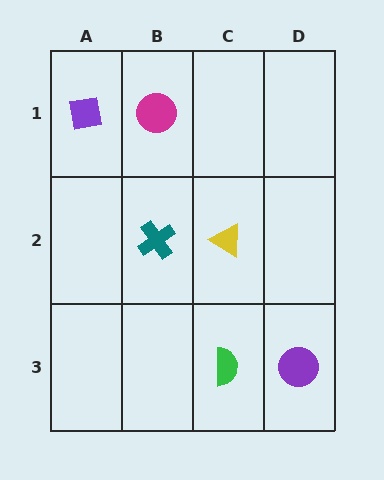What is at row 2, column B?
A teal cross.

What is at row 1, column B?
A magenta circle.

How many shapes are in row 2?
2 shapes.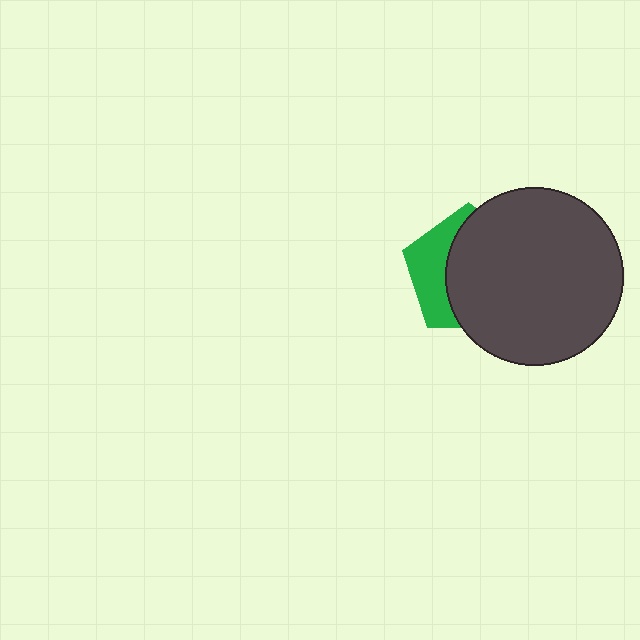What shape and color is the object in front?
The object in front is a dark gray circle.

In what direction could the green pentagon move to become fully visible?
The green pentagon could move left. That would shift it out from behind the dark gray circle entirely.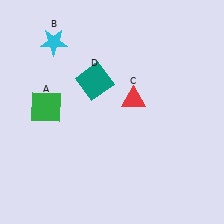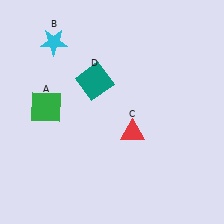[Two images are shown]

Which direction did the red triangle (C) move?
The red triangle (C) moved down.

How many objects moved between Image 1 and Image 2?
1 object moved between the two images.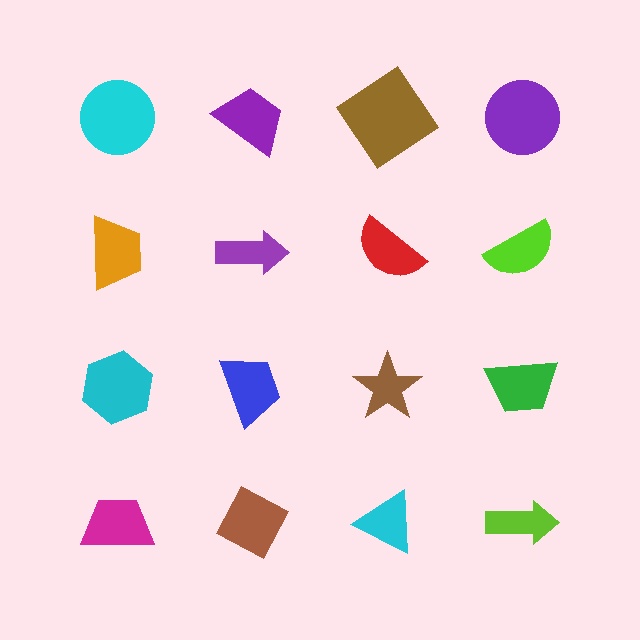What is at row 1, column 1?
A cyan circle.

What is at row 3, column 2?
A blue trapezoid.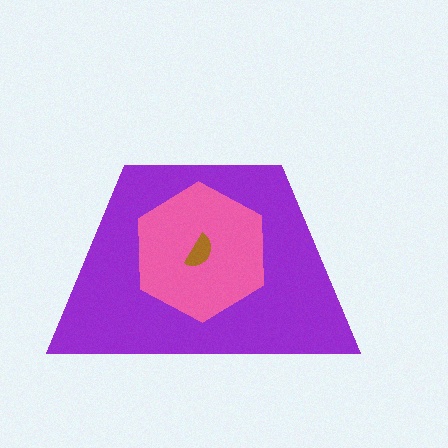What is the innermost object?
The brown semicircle.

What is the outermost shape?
The purple trapezoid.